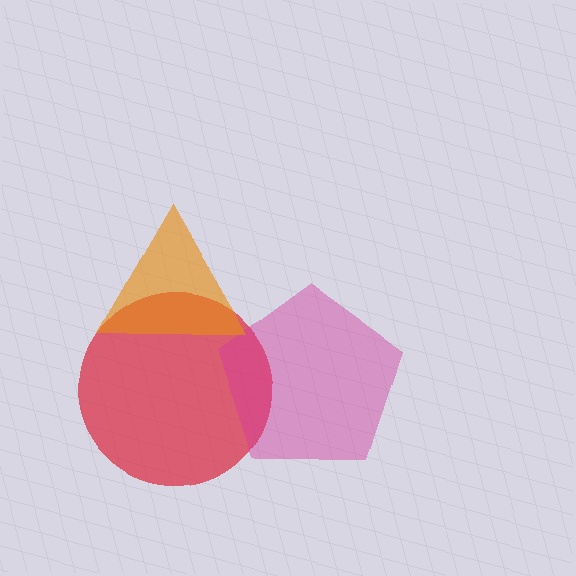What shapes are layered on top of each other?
The layered shapes are: a red circle, a magenta pentagon, an orange triangle.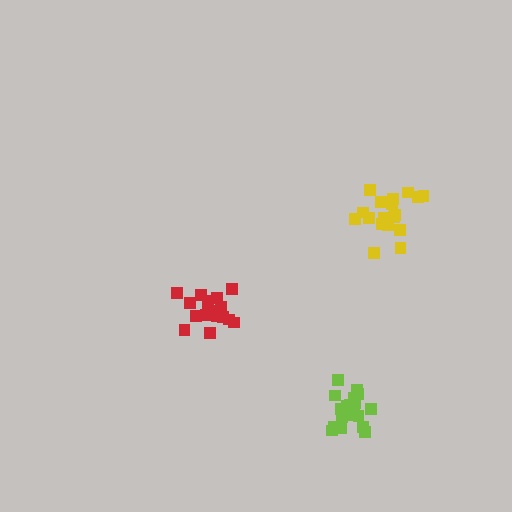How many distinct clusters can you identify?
There are 3 distinct clusters.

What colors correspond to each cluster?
The clusters are colored: yellow, lime, red.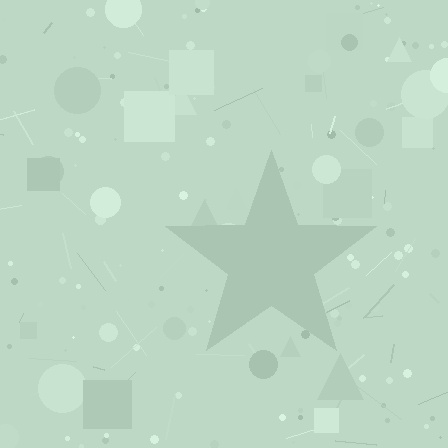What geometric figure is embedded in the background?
A star is embedded in the background.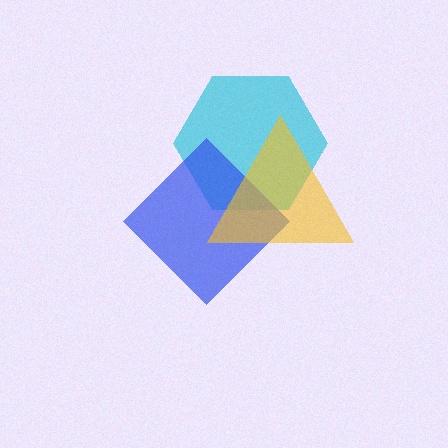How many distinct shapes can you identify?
There are 3 distinct shapes: a cyan hexagon, a blue diamond, a yellow triangle.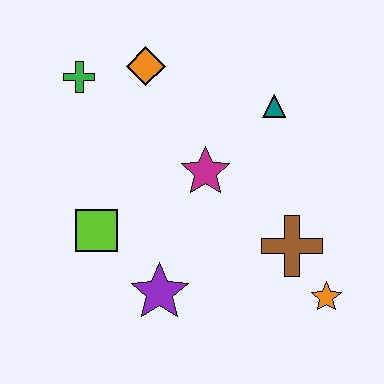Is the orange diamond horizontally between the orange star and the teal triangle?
No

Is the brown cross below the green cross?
Yes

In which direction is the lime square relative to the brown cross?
The lime square is to the left of the brown cross.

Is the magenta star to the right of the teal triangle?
No